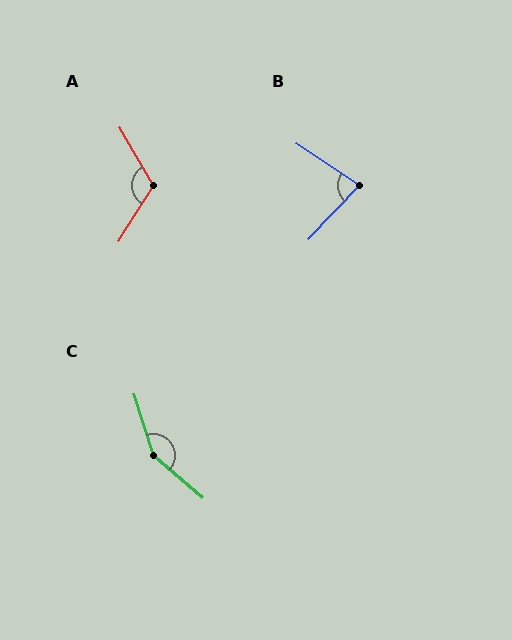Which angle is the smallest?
B, at approximately 80 degrees.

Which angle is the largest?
C, at approximately 148 degrees.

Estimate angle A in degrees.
Approximately 118 degrees.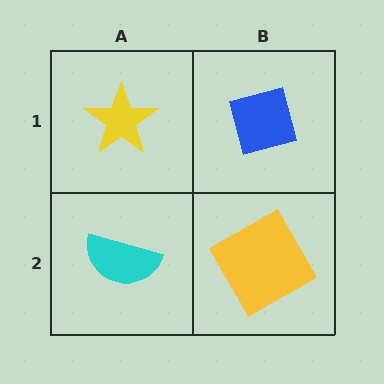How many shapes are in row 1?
2 shapes.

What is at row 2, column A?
A cyan semicircle.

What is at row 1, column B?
A blue square.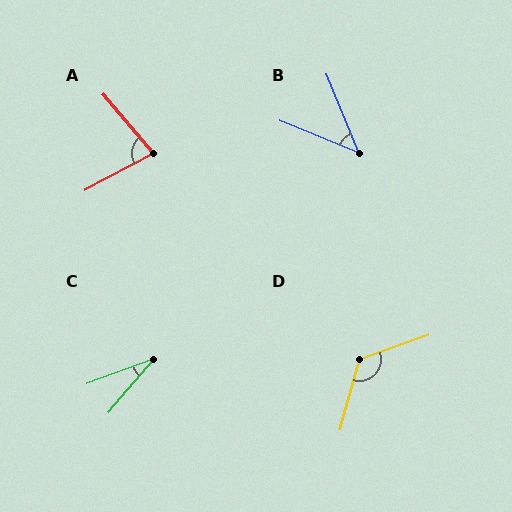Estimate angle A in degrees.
Approximately 77 degrees.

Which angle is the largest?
D, at approximately 125 degrees.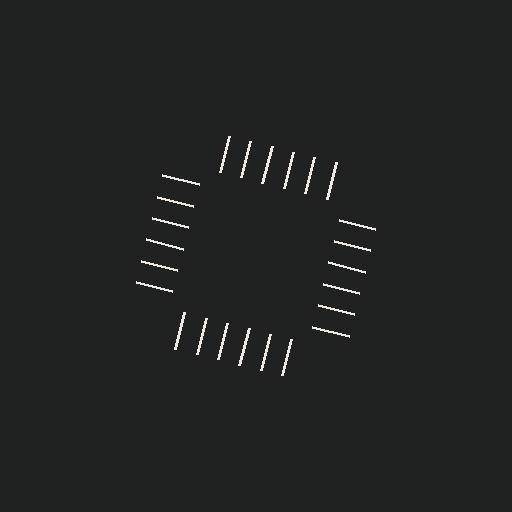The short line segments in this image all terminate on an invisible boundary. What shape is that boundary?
An illusory square — the line segments terminate on its edges but no continuous stroke is drawn.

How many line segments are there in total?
24 — 6 along each of the 4 edges.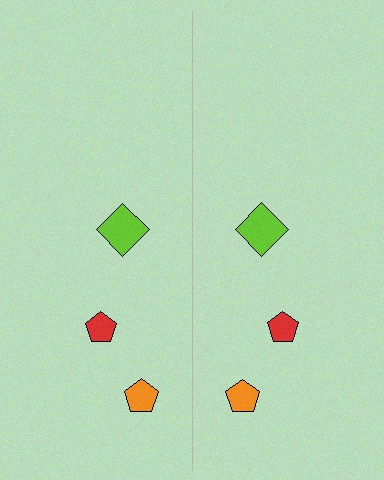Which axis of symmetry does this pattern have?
The pattern has a vertical axis of symmetry running through the center of the image.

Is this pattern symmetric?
Yes, this pattern has bilateral (reflection) symmetry.